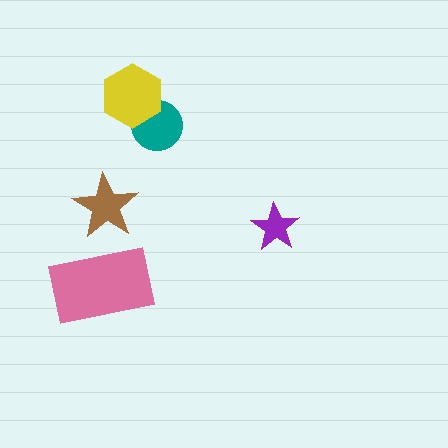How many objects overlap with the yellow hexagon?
1 object overlaps with the yellow hexagon.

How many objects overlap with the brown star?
0 objects overlap with the brown star.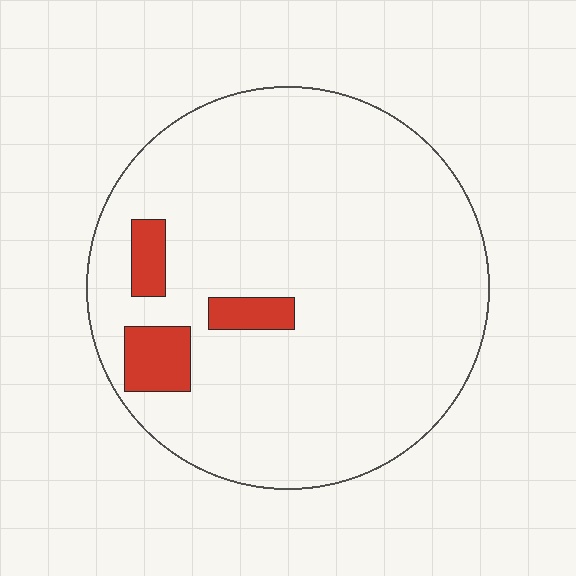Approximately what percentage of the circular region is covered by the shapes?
Approximately 10%.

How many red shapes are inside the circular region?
3.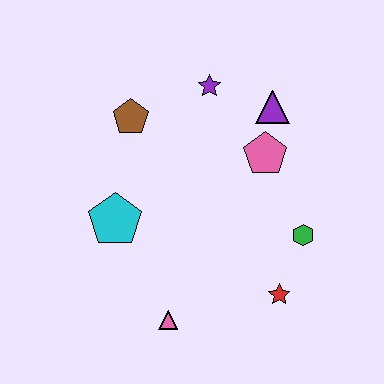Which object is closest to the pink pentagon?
The purple triangle is closest to the pink pentagon.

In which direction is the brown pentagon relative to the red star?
The brown pentagon is above the red star.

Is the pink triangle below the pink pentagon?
Yes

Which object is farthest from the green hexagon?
The brown pentagon is farthest from the green hexagon.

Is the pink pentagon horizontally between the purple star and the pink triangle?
No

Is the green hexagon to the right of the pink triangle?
Yes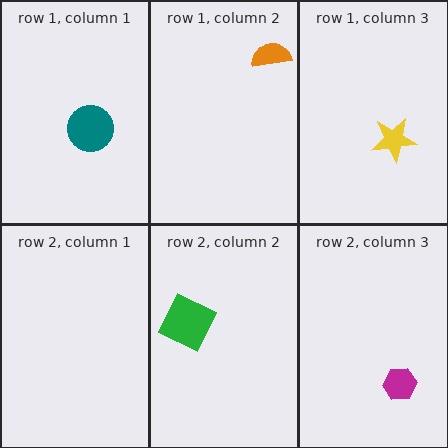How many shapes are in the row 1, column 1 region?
1.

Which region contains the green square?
The row 2, column 2 region.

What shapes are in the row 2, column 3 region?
The magenta hexagon.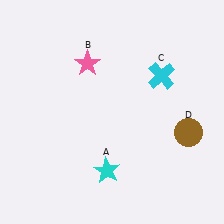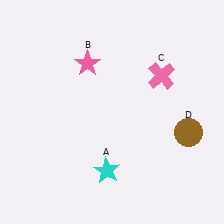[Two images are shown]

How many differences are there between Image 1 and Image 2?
There is 1 difference between the two images.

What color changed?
The cross (C) changed from cyan in Image 1 to pink in Image 2.